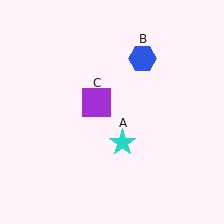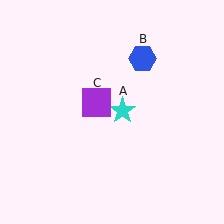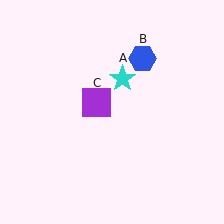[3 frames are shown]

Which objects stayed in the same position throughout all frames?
Blue hexagon (object B) and purple square (object C) remained stationary.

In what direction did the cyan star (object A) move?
The cyan star (object A) moved up.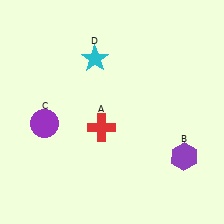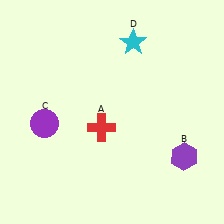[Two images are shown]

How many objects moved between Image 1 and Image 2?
1 object moved between the two images.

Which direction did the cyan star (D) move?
The cyan star (D) moved right.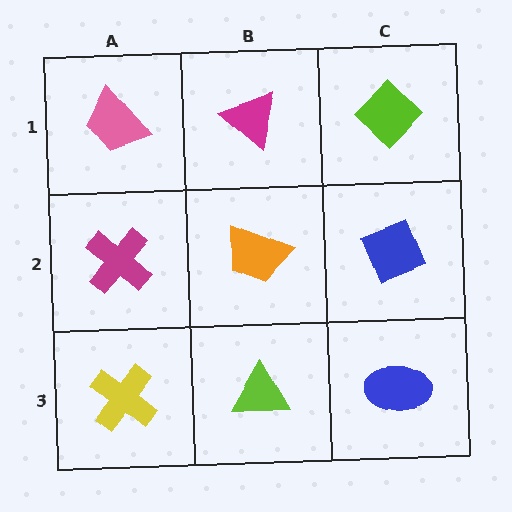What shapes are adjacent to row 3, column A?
A magenta cross (row 2, column A), a lime triangle (row 3, column B).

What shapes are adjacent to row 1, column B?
An orange trapezoid (row 2, column B), a pink trapezoid (row 1, column A), a lime diamond (row 1, column C).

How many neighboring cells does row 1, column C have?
2.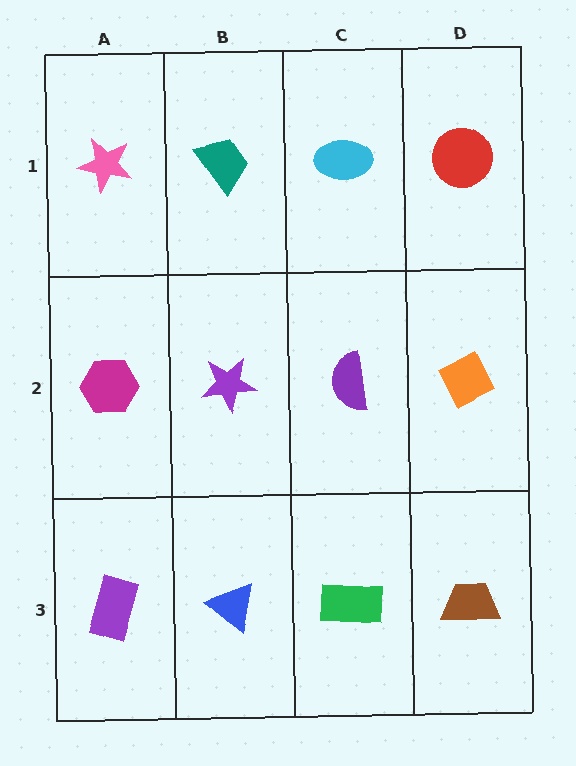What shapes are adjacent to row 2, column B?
A teal trapezoid (row 1, column B), a blue triangle (row 3, column B), a magenta hexagon (row 2, column A), a purple semicircle (row 2, column C).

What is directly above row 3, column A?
A magenta hexagon.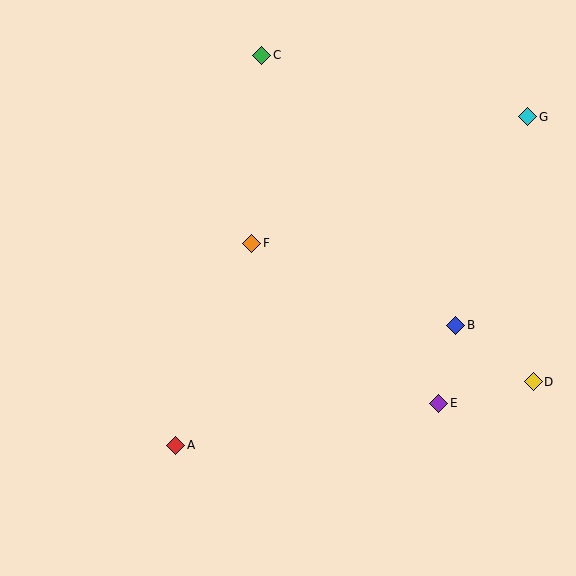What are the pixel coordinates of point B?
Point B is at (456, 325).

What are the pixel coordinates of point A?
Point A is at (175, 445).